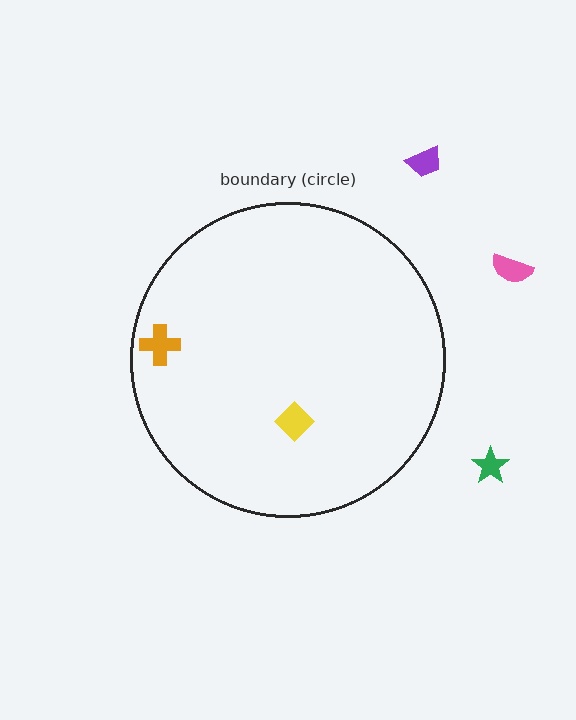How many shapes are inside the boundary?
2 inside, 3 outside.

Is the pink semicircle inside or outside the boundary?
Outside.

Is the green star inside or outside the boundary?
Outside.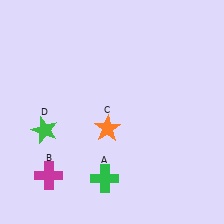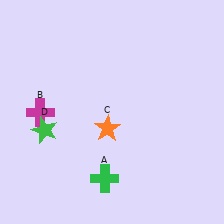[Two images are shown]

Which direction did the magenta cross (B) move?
The magenta cross (B) moved up.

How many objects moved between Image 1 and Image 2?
1 object moved between the two images.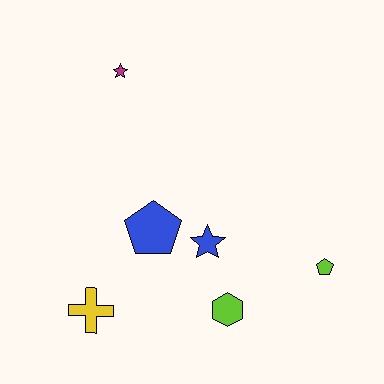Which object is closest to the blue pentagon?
The blue star is closest to the blue pentagon.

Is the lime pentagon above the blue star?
No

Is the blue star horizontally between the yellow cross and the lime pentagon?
Yes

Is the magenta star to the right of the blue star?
No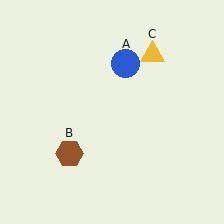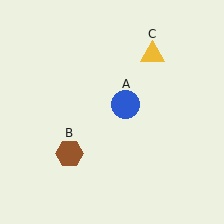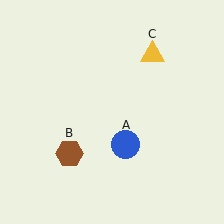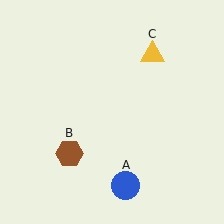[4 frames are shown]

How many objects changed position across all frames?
1 object changed position: blue circle (object A).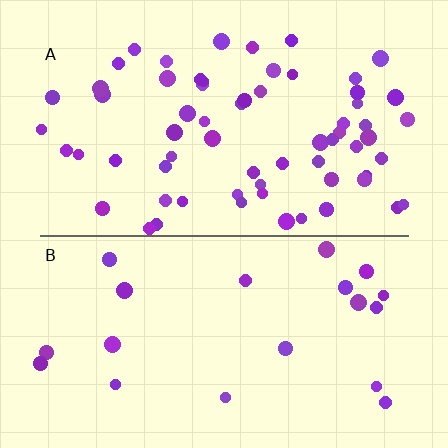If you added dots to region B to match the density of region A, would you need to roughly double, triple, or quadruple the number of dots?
Approximately triple.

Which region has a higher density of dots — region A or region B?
A (the top).